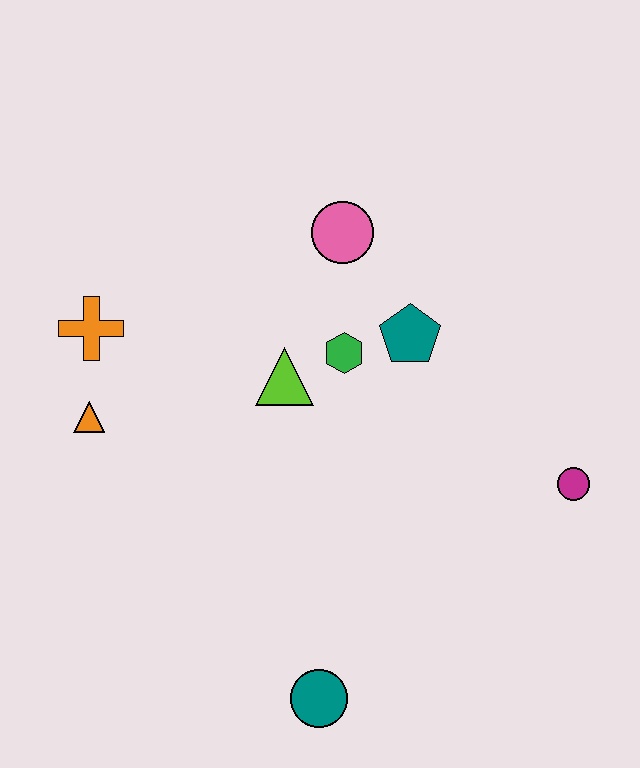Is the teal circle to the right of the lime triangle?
Yes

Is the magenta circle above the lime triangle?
No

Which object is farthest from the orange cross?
The magenta circle is farthest from the orange cross.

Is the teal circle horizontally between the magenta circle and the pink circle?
No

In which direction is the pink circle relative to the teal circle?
The pink circle is above the teal circle.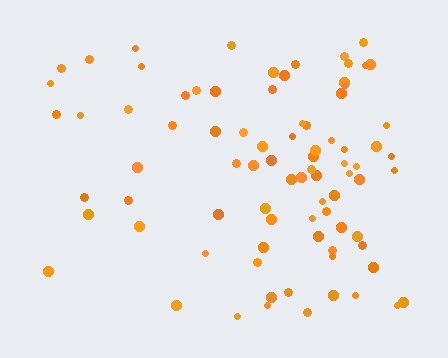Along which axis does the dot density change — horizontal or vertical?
Horizontal.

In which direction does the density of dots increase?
From left to right, with the right side densest.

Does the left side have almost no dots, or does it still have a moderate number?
Still a moderate number, just noticeably fewer than the right.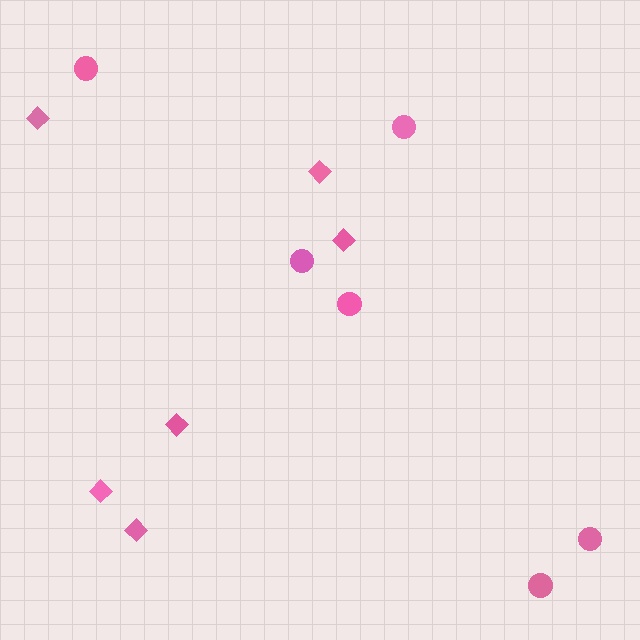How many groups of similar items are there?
There are 2 groups: one group of diamonds (6) and one group of circles (6).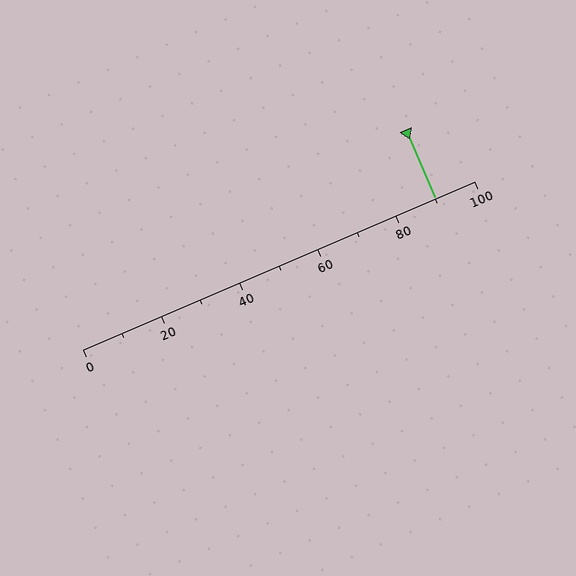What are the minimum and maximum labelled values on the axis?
The axis runs from 0 to 100.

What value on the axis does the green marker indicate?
The marker indicates approximately 90.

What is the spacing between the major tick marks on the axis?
The major ticks are spaced 20 apart.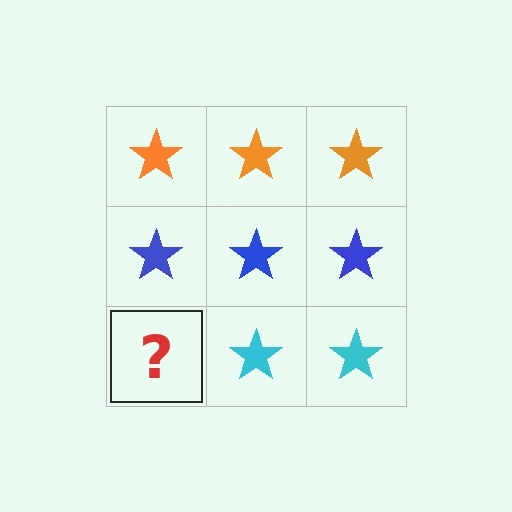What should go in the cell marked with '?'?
The missing cell should contain a cyan star.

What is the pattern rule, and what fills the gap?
The rule is that each row has a consistent color. The gap should be filled with a cyan star.